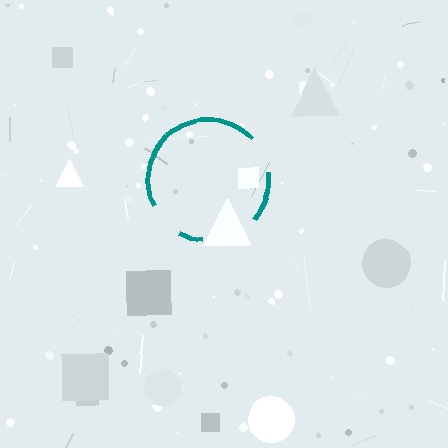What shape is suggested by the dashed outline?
The dashed outline suggests a circle.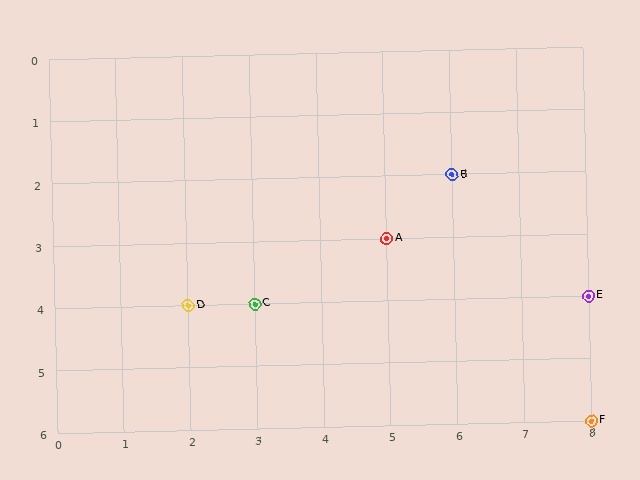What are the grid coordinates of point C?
Point C is at grid coordinates (3, 4).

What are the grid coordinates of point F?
Point F is at grid coordinates (8, 6).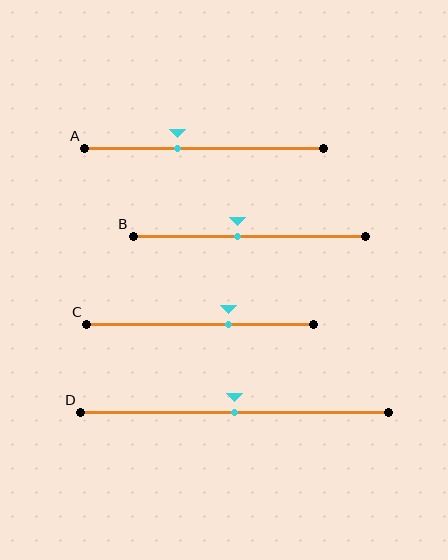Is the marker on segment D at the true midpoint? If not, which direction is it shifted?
Yes, the marker on segment D is at the true midpoint.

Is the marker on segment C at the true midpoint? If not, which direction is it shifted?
No, the marker on segment C is shifted to the right by about 12% of the segment length.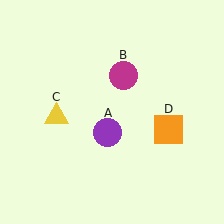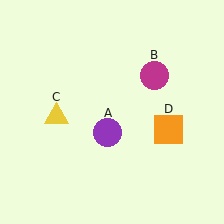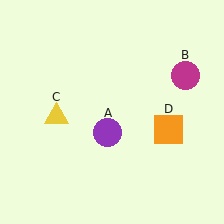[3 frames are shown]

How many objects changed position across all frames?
1 object changed position: magenta circle (object B).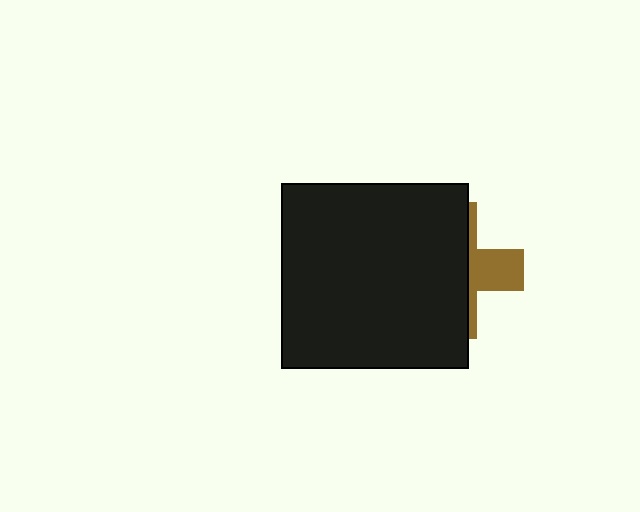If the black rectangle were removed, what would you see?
You would see the complete brown cross.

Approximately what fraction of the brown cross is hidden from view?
Roughly 69% of the brown cross is hidden behind the black rectangle.